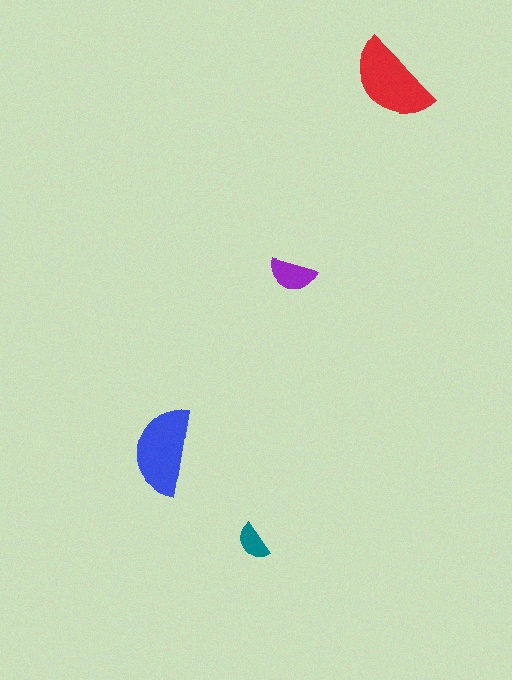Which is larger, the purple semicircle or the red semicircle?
The red one.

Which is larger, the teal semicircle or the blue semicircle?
The blue one.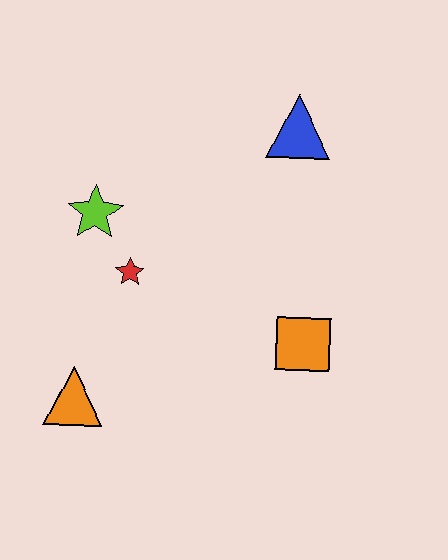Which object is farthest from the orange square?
The lime star is farthest from the orange square.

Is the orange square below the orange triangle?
No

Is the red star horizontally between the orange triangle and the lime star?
No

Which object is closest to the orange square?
The red star is closest to the orange square.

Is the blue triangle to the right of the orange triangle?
Yes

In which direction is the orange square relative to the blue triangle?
The orange square is below the blue triangle.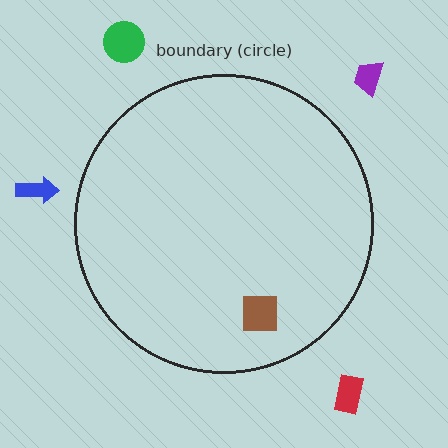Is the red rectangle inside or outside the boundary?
Outside.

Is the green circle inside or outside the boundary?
Outside.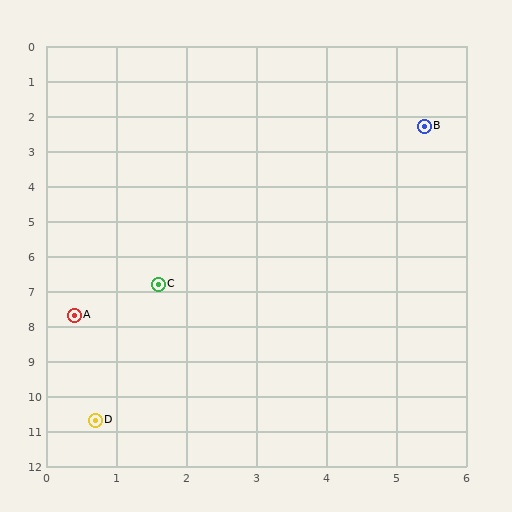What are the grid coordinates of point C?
Point C is at approximately (1.6, 6.8).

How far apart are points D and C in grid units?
Points D and C are about 4.0 grid units apart.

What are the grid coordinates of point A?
Point A is at approximately (0.4, 7.7).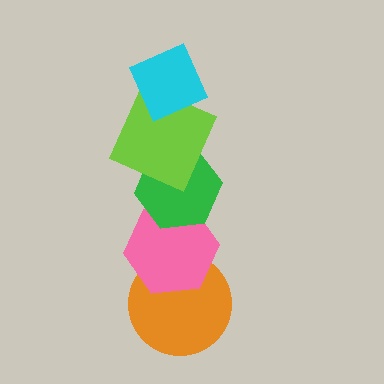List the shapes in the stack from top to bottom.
From top to bottom: the cyan diamond, the lime square, the green hexagon, the pink hexagon, the orange circle.